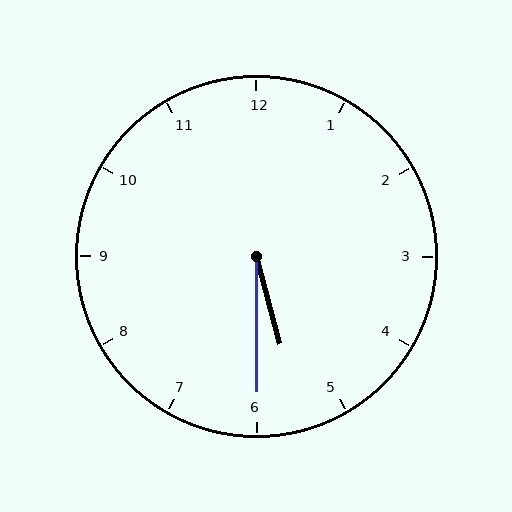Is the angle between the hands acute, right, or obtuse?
It is acute.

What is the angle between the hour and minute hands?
Approximately 15 degrees.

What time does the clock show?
5:30.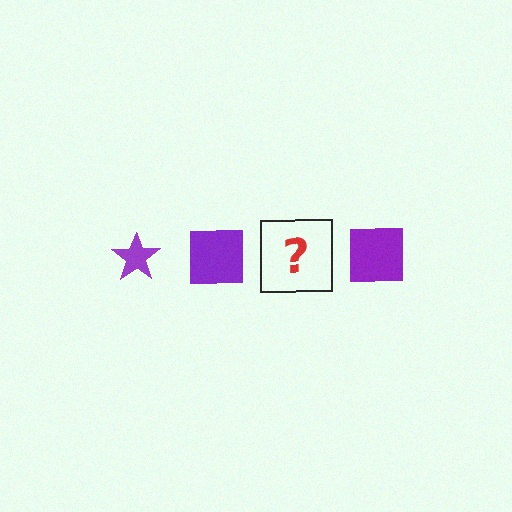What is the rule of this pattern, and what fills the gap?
The rule is that the pattern cycles through star, square shapes in purple. The gap should be filled with a purple star.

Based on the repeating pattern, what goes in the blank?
The blank should be a purple star.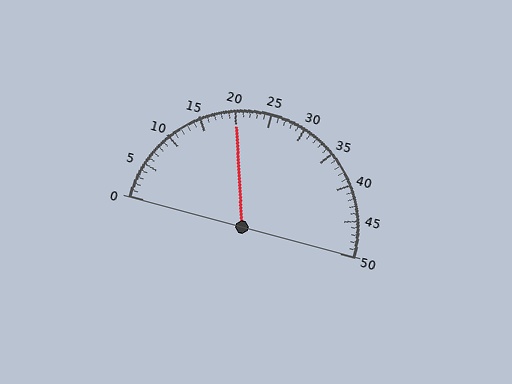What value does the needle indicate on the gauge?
The needle indicates approximately 20.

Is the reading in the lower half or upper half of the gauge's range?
The reading is in the lower half of the range (0 to 50).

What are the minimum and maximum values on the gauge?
The gauge ranges from 0 to 50.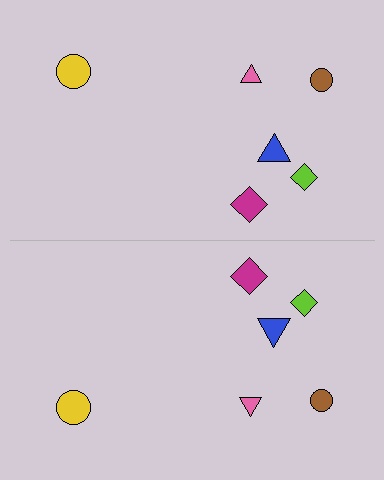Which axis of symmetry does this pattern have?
The pattern has a horizontal axis of symmetry running through the center of the image.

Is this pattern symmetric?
Yes, this pattern has bilateral (reflection) symmetry.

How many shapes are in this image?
There are 12 shapes in this image.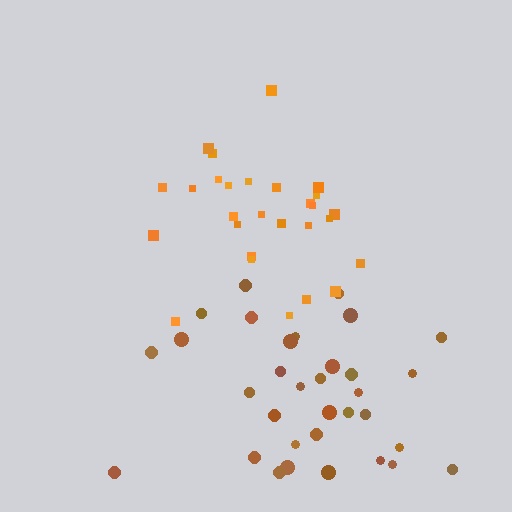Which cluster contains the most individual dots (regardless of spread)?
Brown (33).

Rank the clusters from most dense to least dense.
orange, brown.